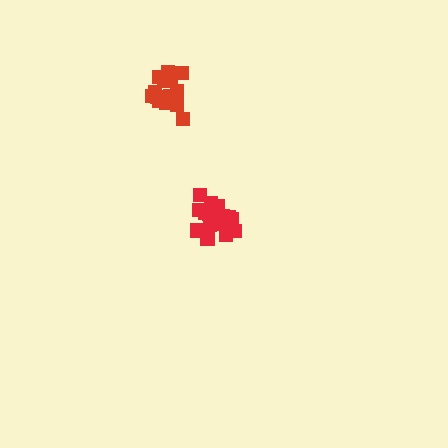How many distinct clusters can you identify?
There are 2 distinct clusters.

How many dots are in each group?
Group 1: 21 dots, Group 2: 16 dots (37 total).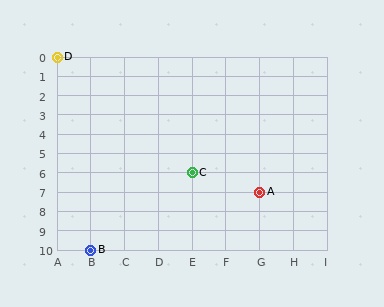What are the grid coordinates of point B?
Point B is at grid coordinates (B, 10).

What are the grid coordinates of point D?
Point D is at grid coordinates (A, 0).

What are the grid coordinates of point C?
Point C is at grid coordinates (E, 6).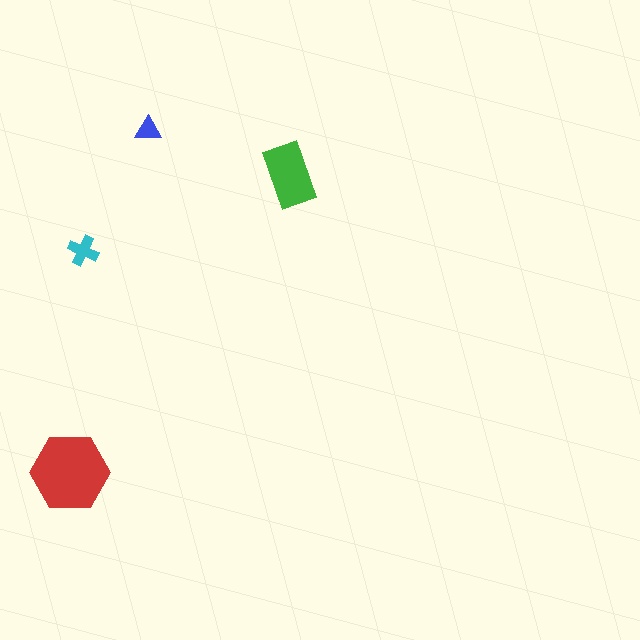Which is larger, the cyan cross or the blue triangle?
The cyan cross.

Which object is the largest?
The red hexagon.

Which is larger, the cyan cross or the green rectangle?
The green rectangle.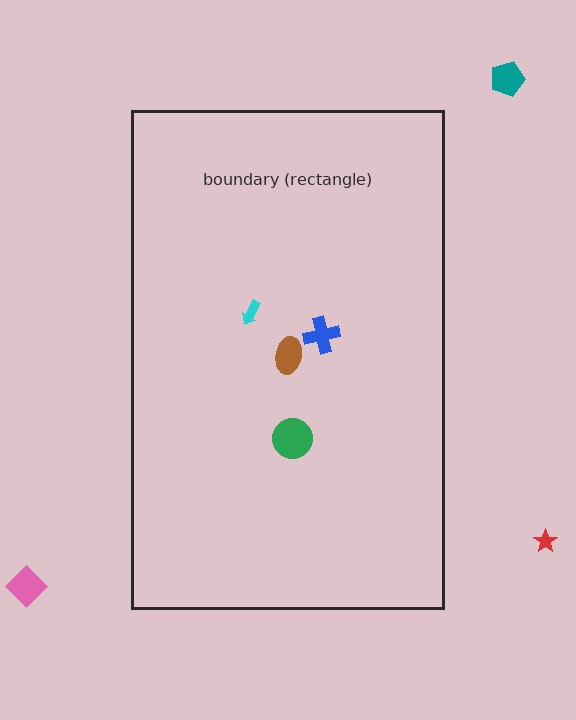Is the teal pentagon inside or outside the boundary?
Outside.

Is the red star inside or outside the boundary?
Outside.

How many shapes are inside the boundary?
4 inside, 3 outside.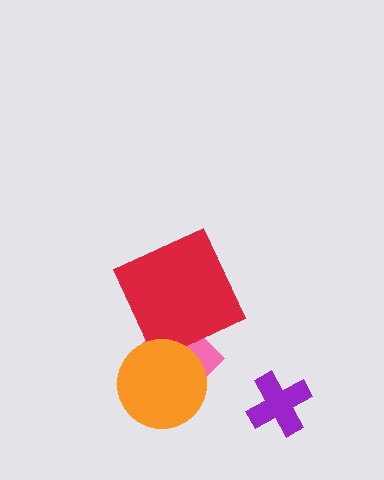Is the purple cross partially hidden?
No, no other shape covers it.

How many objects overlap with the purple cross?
0 objects overlap with the purple cross.